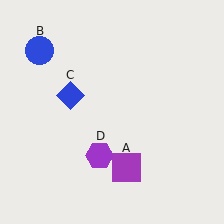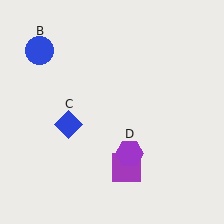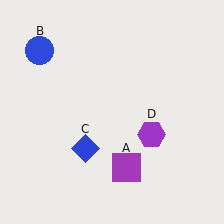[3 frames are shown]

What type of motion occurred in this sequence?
The blue diamond (object C), purple hexagon (object D) rotated counterclockwise around the center of the scene.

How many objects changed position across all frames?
2 objects changed position: blue diamond (object C), purple hexagon (object D).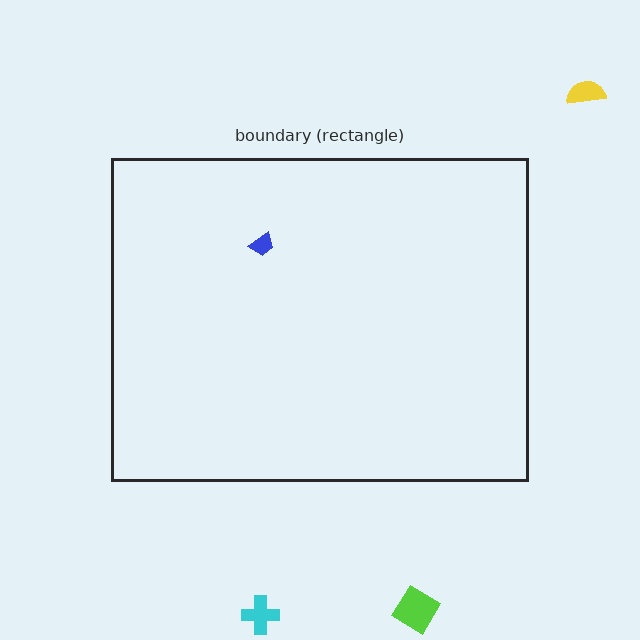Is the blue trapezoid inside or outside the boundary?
Inside.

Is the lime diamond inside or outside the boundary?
Outside.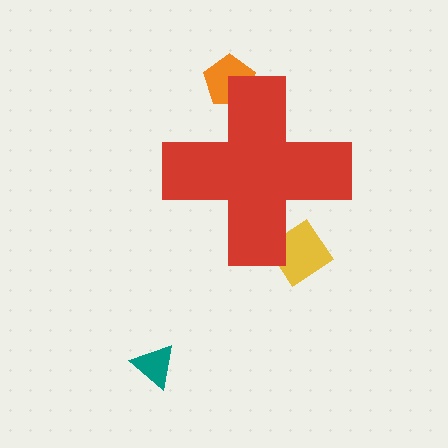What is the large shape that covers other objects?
A red cross.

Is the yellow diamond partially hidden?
Yes, the yellow diamond is partially hidden behind the red cross.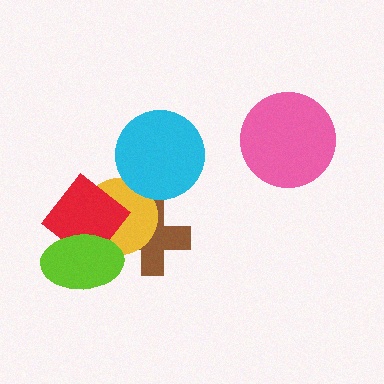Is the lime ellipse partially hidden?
No, no other shape covers it.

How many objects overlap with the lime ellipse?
2 objects overlap with the lime ellipse.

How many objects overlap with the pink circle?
0 objects overlap with the pink circle.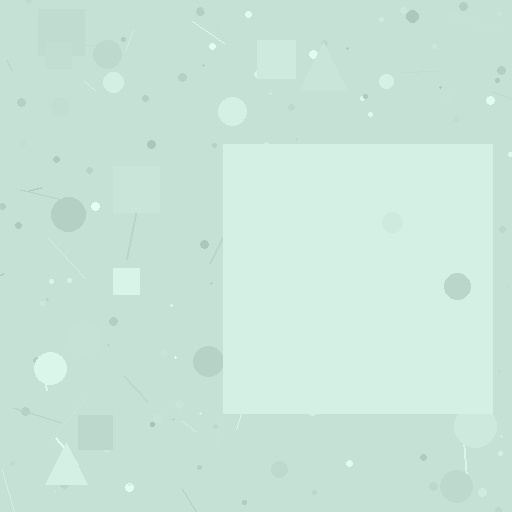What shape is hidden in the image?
A square is hidden in the image.